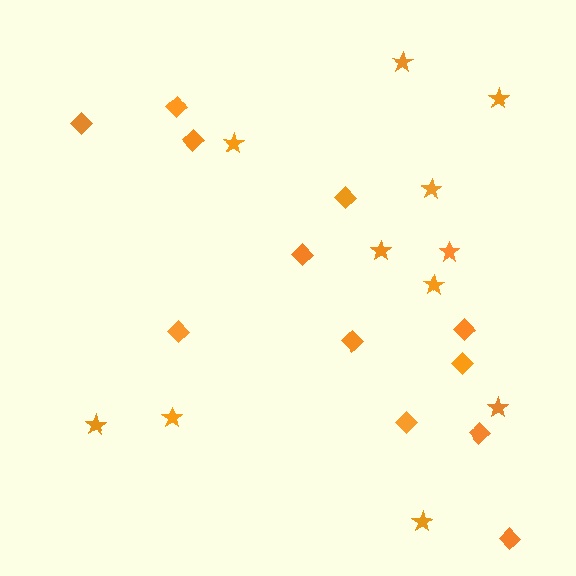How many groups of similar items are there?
There are 2 groups: one group of diamonds (12) and one group of stars (11).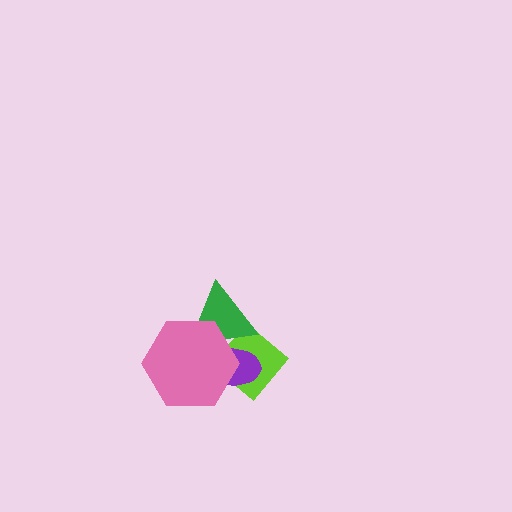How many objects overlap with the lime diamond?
3 objects overlap with the lime diamond.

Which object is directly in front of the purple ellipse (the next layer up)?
The green triangle is directly in front of the purple ellipse.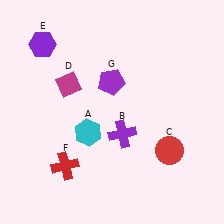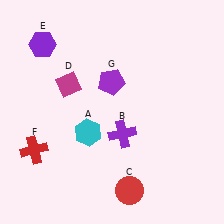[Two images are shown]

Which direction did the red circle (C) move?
The red circle (C) moved left.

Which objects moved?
The objects that moved are: the red circle (C), the red cross (F).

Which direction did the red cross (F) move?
The red cross (F) moved left.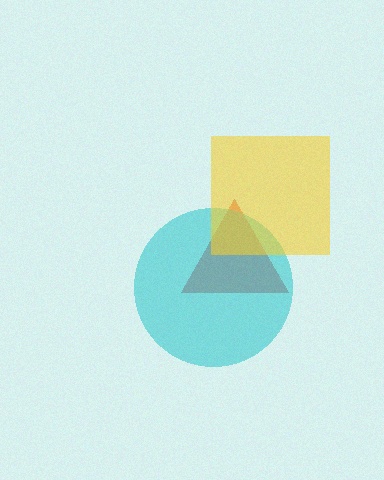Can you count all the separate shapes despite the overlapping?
Yes, there are 3 separate shapes.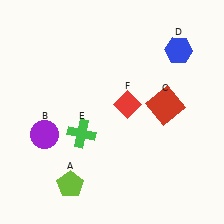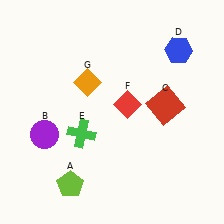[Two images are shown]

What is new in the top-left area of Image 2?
An orange diamond (G) was added in the top-left area of Image 2.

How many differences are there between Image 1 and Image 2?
There is 1 difference between the two images.